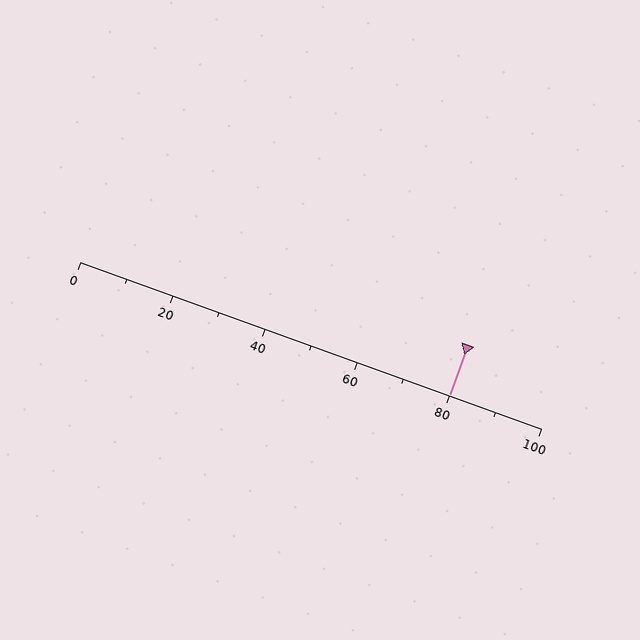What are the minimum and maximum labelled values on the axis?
The axis runs from 0 to 100.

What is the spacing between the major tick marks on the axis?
The major ticks are spaced 20 apart.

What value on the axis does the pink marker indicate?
The marker indicates approximately 80.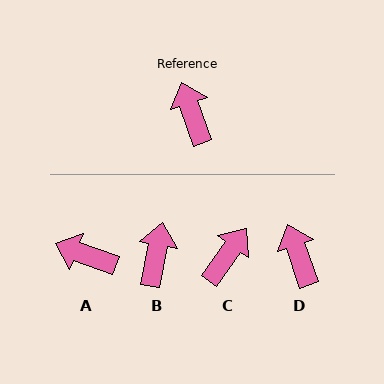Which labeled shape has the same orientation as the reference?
D.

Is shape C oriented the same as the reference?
No, it is off by about 54 degrees.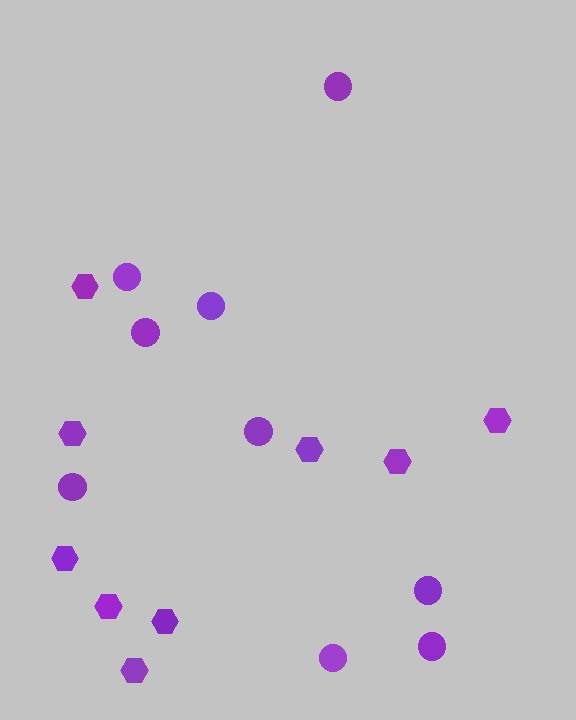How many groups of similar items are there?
There are 2 groups: one group of circles (9) and one group of hexagons (9).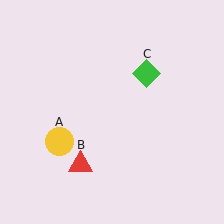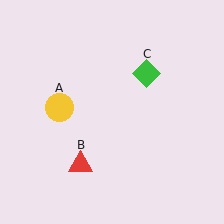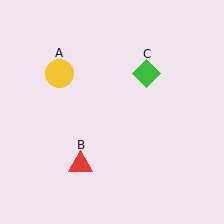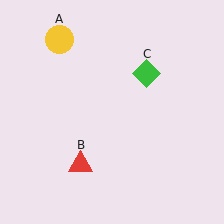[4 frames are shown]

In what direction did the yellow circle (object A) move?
The yellow circle (object A) moved up.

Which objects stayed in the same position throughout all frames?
Red triangle (object B) and green diamond (object C) remained stationary.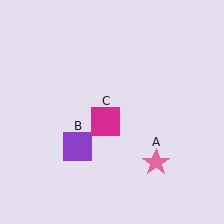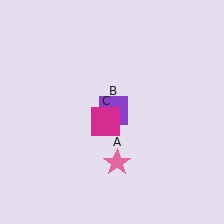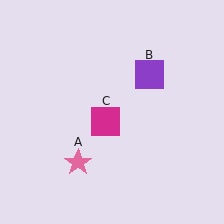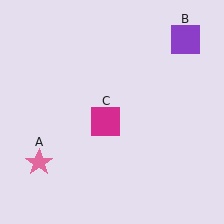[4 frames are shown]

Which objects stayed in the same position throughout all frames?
Magenta square (object C) remained stationary.